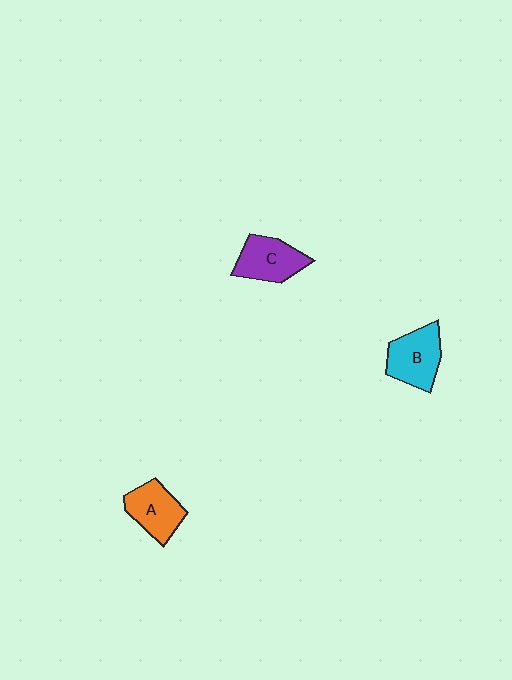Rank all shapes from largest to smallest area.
From largest to smallest: B (cyan), C (purple), A (orange).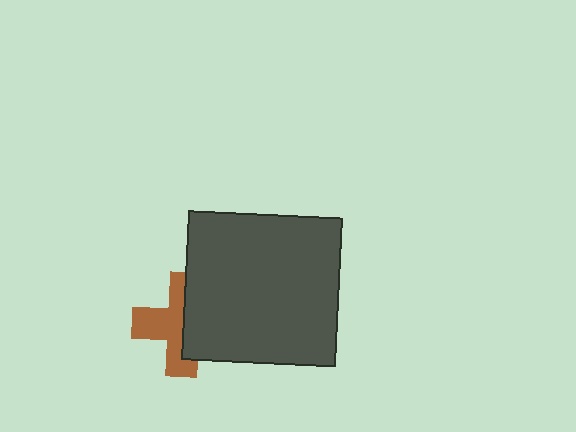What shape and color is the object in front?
The object in front is a dark gray rectangle.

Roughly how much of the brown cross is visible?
About half of it is visible (roughly 51%).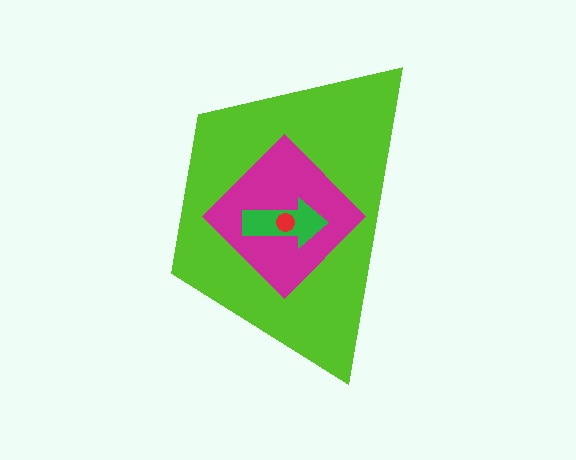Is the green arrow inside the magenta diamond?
Yes.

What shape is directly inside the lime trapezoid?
The magenta diamond.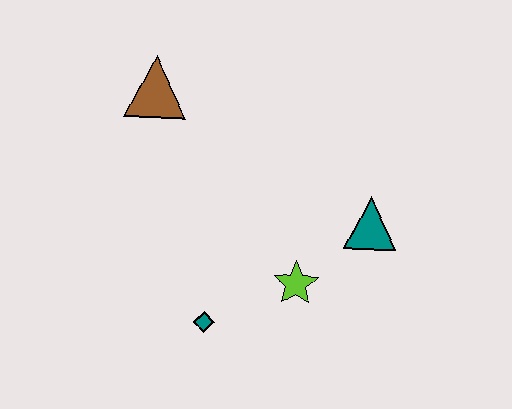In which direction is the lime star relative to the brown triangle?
The lime star is below the brown triangle.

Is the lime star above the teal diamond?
Yes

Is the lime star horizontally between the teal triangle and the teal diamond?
Yes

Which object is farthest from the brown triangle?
The teal triangle is farthest from the brown triangle.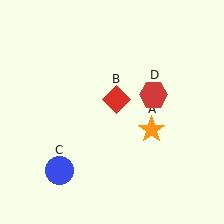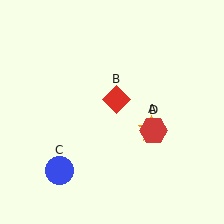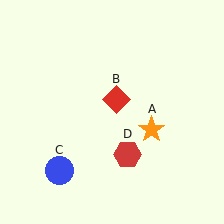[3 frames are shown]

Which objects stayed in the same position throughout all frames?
Orange star (object A) and red diamond (object B) and blue circle (object C) remained stationary.